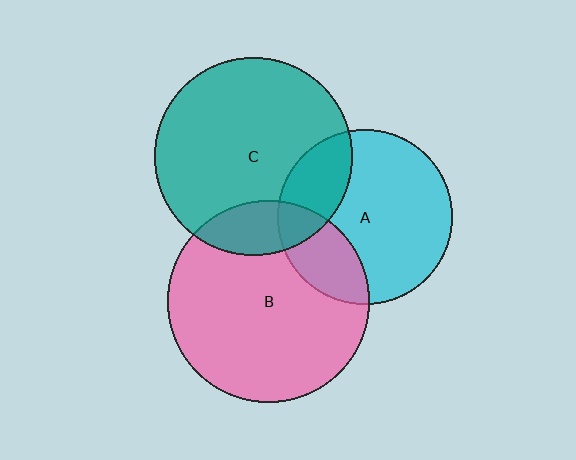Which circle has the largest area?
Circle B (pink).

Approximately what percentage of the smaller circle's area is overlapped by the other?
Approximately 25%.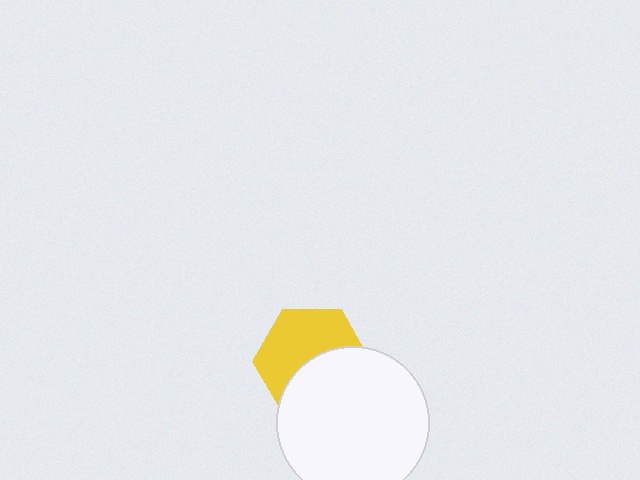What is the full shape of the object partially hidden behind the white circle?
The partially hidden object is a yellow hexagon.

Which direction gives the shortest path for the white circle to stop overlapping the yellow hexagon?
Moving down gives the shortest separation.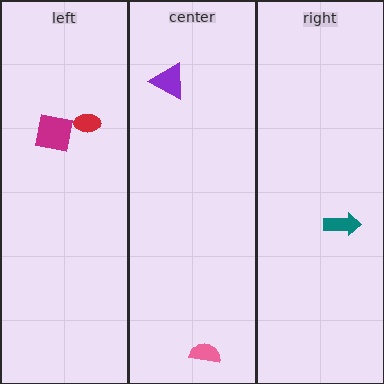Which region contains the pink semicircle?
The center region.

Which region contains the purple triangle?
The center region.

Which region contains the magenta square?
The left region.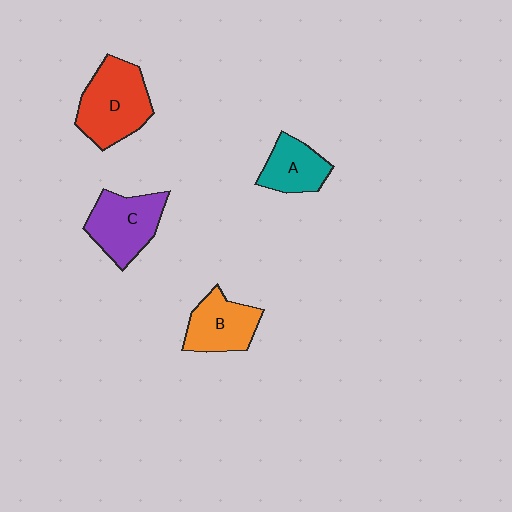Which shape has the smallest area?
Shape A (teal).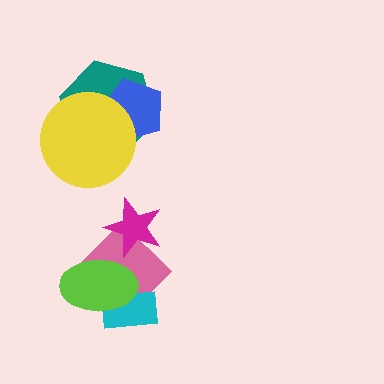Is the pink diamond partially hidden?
Yes, it is partially covered by another shape.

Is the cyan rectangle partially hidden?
Yes, it is partially covered by another shape.